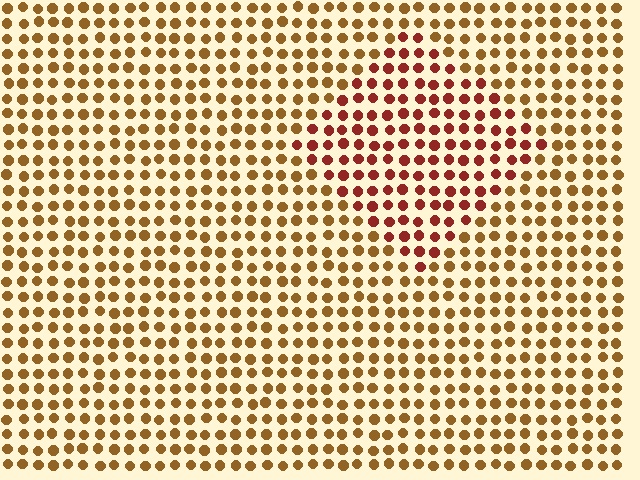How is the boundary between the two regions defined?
The boundary is defined purely by a slight shift in hue (about 34 degrees). Spacing, size, and orientation are identical on both sides.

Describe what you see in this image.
The image is filled with small brown elements in a uniform arrangement. A diamond-shaped region is visible where the elements are tinted to a slightly different hue, forming a subtle color boundary.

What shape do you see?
I see a diamond.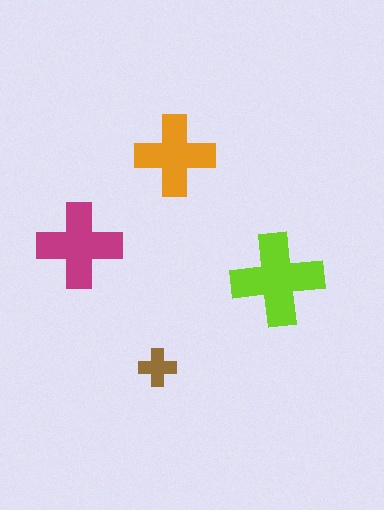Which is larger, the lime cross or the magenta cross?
The lime one.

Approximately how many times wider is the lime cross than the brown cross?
About 2.5 times wider.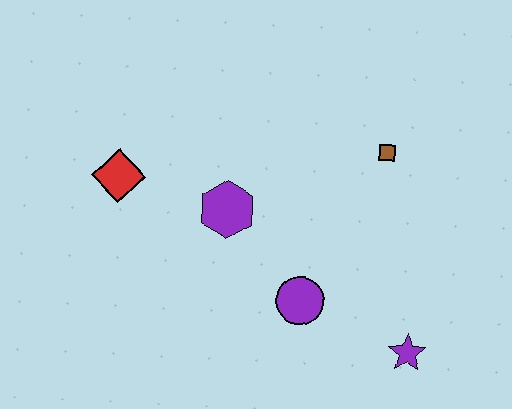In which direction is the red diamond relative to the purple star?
The red diamond is to the left of the purple star.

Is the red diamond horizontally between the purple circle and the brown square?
No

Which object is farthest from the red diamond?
The purple star is farthest from the red diamond.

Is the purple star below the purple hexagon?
Yes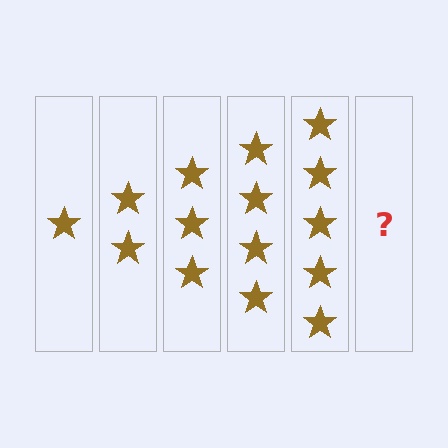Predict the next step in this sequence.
The next step is 6 stars.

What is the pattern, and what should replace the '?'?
The pattern is that each step adds one more star. The '?' should be 6 stars.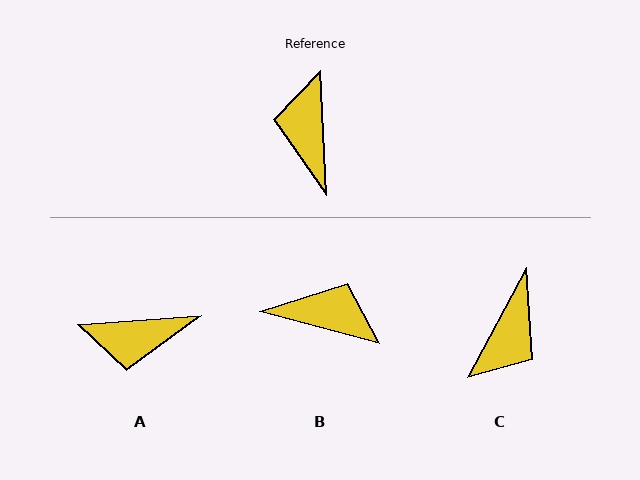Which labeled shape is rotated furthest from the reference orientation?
C, about 149 degrees away.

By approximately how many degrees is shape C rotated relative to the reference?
Approximately 149 degrees counter-clockwise.